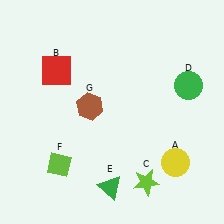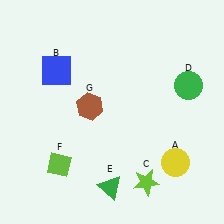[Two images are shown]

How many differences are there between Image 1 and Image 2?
There is 1 difference between the two images.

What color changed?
The square (B) changed from red in Image 1 to blue in Image 2.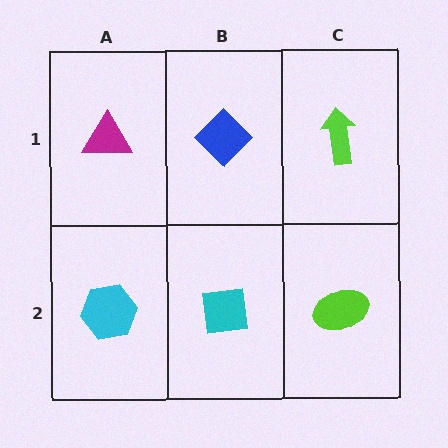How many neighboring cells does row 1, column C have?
2.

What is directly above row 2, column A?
A magenta triangle.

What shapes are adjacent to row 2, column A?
A magenta triangle (row 1, column A), a cyan square (row 2, column B).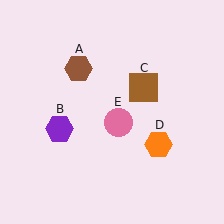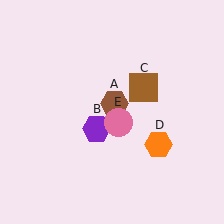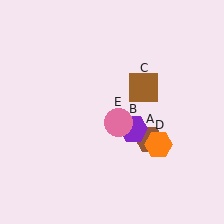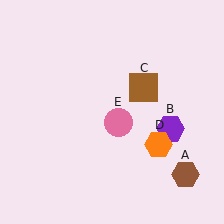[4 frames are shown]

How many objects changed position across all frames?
2 objects changed position: brown hexagon (object A), purple hexagon (object B).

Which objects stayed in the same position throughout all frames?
Brown square (object C) and orange hexagon (object D) and pink circle (object E) remained stationary.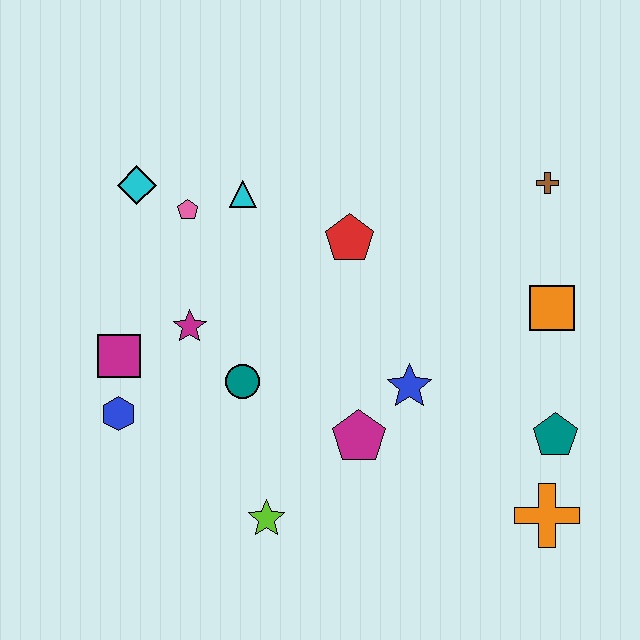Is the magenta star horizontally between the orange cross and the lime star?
No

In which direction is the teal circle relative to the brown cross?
The teal circle is to the left of the brown cross.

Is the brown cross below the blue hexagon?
No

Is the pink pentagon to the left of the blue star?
Yes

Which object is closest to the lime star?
The magenta pentagon is closest to the lime star.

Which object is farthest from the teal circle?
The brown cross is farthest from the teal circle.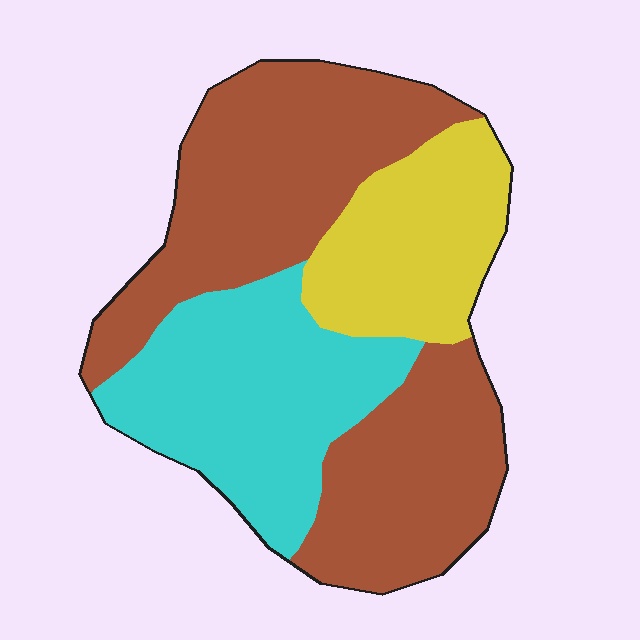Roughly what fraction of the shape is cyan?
Cyan takes up about one quarter (1/4) of the shape.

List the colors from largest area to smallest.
From largest to smallest: brown, cyan, yellow.